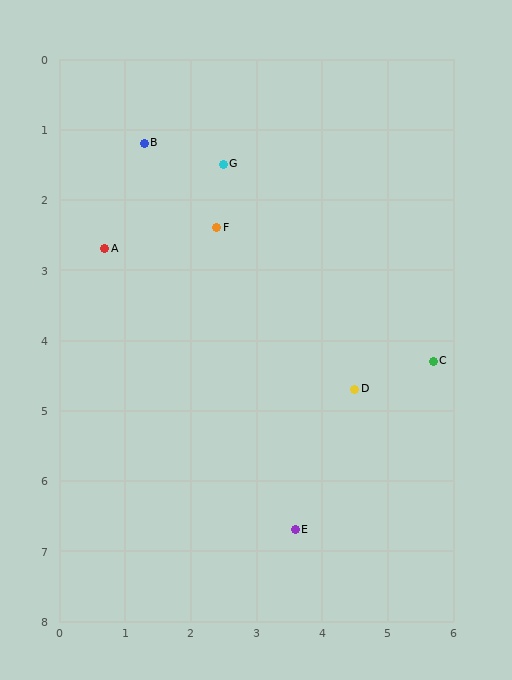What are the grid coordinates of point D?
Point D is at approximately (4.5, 4.7).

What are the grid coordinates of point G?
Point G is at approximately (2.5, 1.5).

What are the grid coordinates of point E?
Point E is at approximately (3.6, 6.7).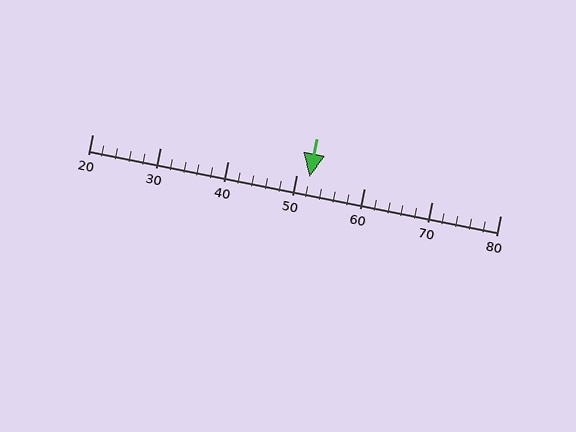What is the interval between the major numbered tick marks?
The major tick marks are spaced 10 units apart.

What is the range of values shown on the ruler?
The ruler shows values from 20 to 80.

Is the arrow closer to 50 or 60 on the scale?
The arrow is closer to 50.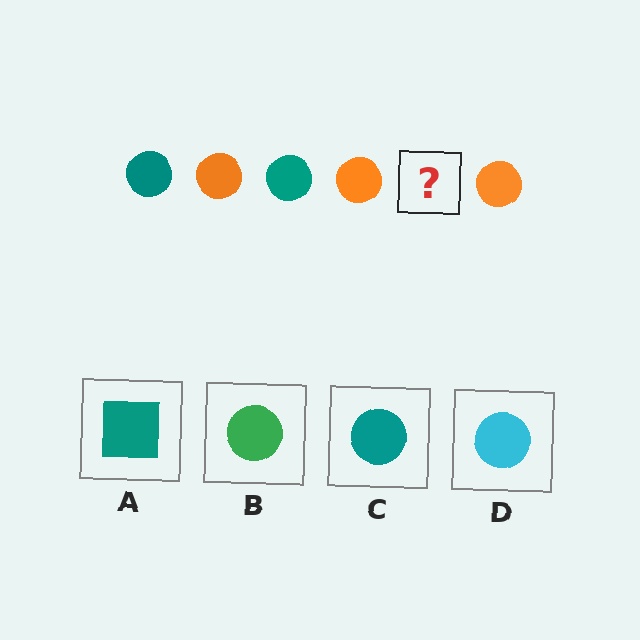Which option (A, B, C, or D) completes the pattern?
C.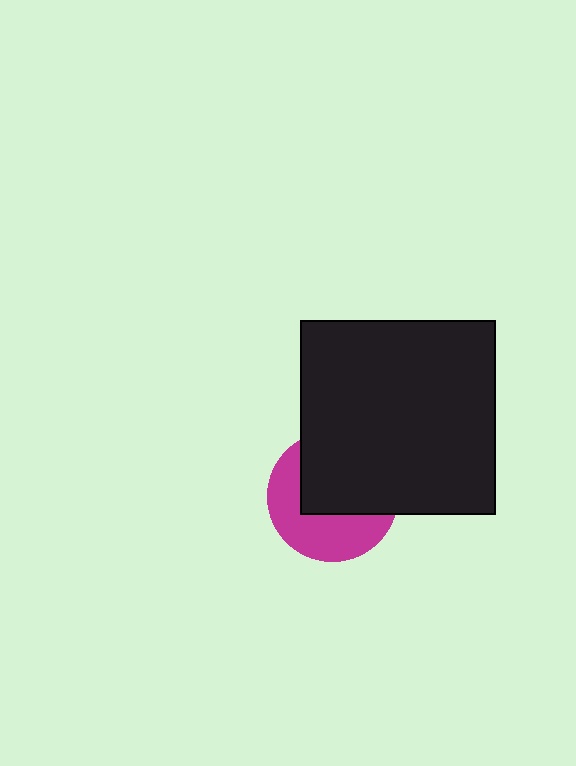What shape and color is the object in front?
The object in front is a black square.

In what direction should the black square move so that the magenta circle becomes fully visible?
The black square should move toward the upper-right. That is the shortest direction to clear the overlap and leave the magenta circle fully visible.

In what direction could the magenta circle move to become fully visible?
The magenta circle could move toward the lower-left. That would shift it out from behind the black square entirely.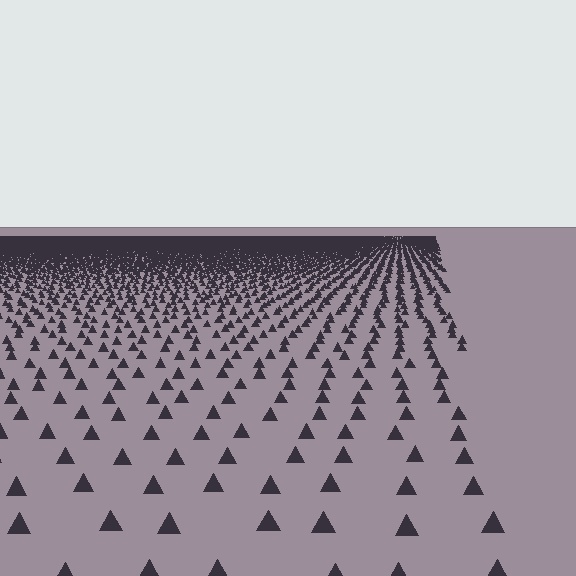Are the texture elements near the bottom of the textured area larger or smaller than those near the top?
Larger. Near the bottom, elements are closer to the viewer and appear at a bigger on-screen size.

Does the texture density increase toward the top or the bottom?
Density increases toward the top.